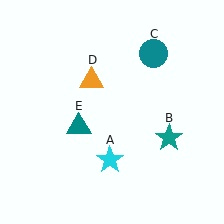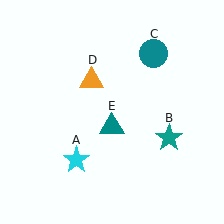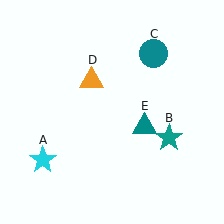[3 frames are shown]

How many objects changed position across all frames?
2 objects changed position: cyan star (object A), teal triangle (object E).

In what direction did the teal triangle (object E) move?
The teal triangle (object E) moved right.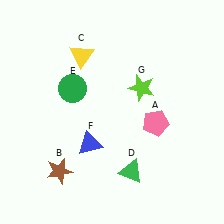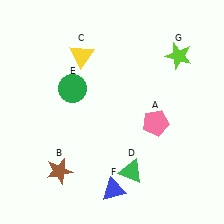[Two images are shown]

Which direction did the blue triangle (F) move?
The blue triangle (F) moved down.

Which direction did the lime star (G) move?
The lime star (G) moved right.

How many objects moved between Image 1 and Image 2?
2 objects moved between the two images.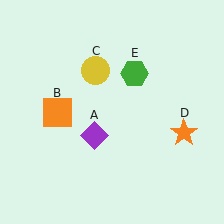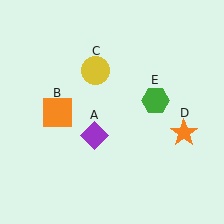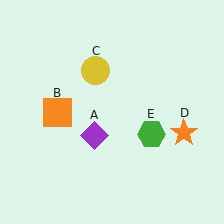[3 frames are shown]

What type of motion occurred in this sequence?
The green hexagon (object E) rotated clockwise around the center of the scene.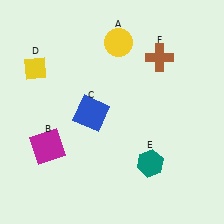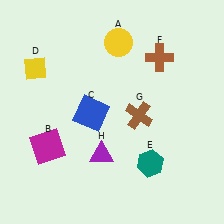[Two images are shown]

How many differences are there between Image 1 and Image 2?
There are 2 differences between the two images.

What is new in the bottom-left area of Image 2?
A purple triangle (H) was added in the bottom-left area of Image 2.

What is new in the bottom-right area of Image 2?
A brown cross (G) was added in the bottom-right area of Image 2.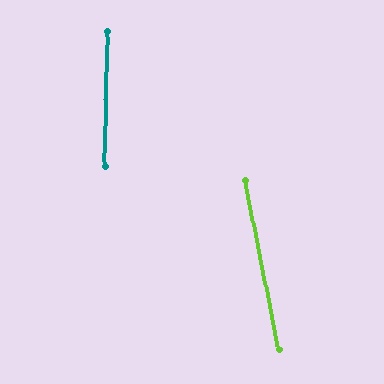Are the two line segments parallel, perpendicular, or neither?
Neither parallel nor perpendicular — they differ by about 12°.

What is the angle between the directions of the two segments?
Approximately 12 degrees.